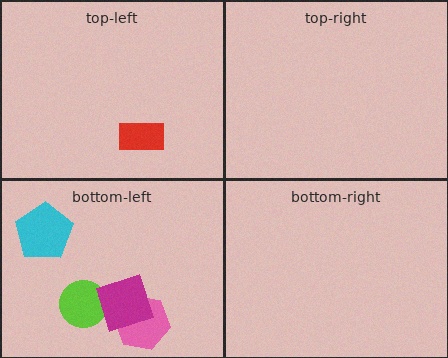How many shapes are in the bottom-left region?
4.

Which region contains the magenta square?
The bottom-left region.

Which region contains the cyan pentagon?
The bottom-left region.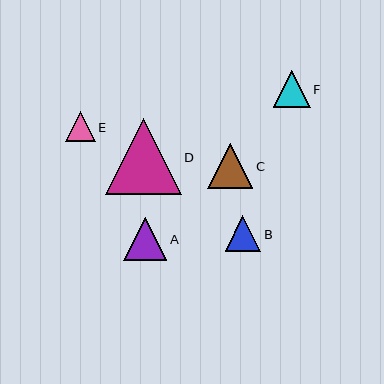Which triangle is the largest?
Triangle D is the largest with a size of approximately 76 pixels.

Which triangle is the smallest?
Triangle E is the smallest with a size of approximately 30 pixels.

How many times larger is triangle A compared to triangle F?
Triangle A is approximately 1.2 times the size of triangle F.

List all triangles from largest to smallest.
From largest to smallest: D, C, A, F, B, E.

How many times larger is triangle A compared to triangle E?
Triangle A is approximately 1.5 times the size of triangle E.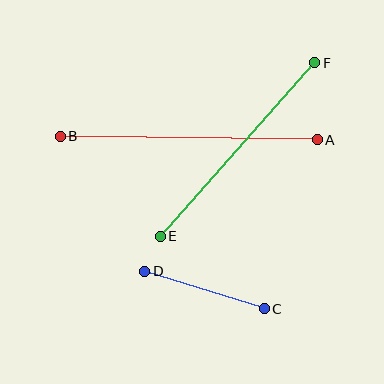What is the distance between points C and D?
The distance is approximately 126 pixels.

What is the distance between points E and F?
The distance is approximately 232 pixels.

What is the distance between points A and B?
The distance is approximately 257 pixels.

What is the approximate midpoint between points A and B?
The midpoint is at approximately (189, 138) pixels.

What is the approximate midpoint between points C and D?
The midpoint is at approximately (205, 290) pixels.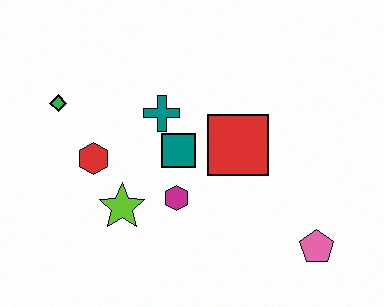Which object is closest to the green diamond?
The red hexagon is closest to the green diamond.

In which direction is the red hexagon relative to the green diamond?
The red hexagon is below the green diamond.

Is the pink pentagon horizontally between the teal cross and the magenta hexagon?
No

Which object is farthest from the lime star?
The pink pentagon is farthest from the lime star.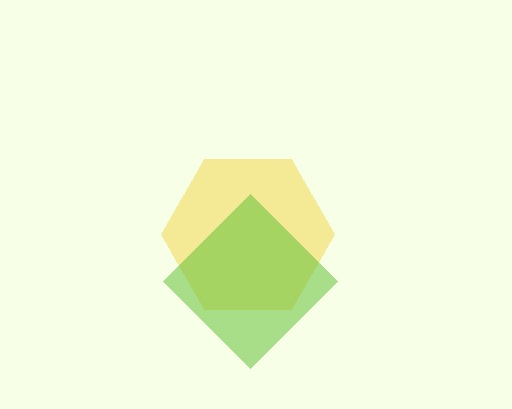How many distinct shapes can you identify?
There are 2 distinct shapes: a yellow hexagon, a lime diamond.